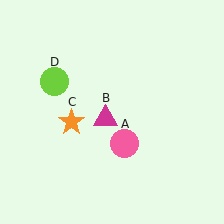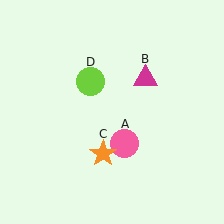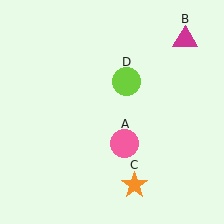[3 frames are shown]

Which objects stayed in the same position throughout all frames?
Pink circle (object A) remained stationary.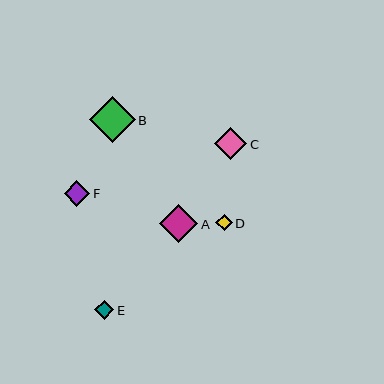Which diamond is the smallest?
Diamond D is the smallest with a size of approximately 16 pixels.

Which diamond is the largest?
Diamond B is the largest with a size of approximately 46 pixels.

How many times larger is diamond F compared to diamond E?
Diamond F is approximately 1.3 times the size of diamond E.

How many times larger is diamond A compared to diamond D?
Diamond A is approximately 2.3 times the size of diamond D.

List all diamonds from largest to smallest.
From largest to smallest: B, A, C, F, E, D.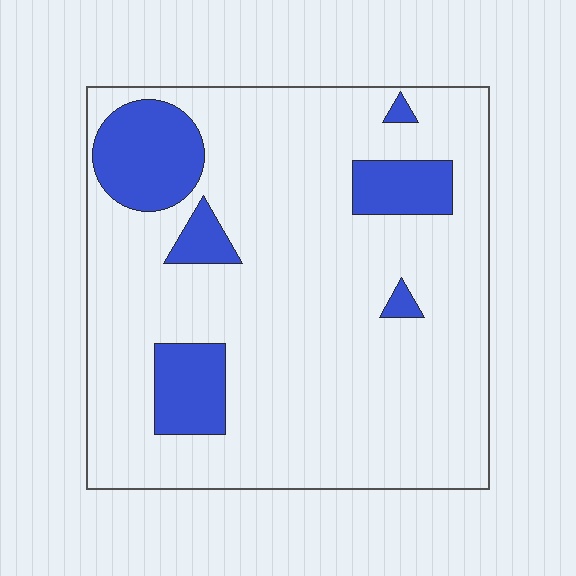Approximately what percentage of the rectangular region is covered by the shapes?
Approximately 15%.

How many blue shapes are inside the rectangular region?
6.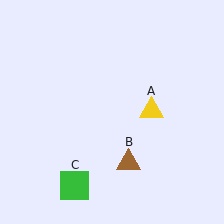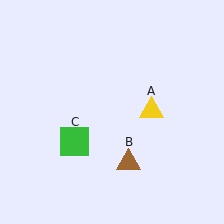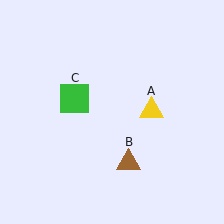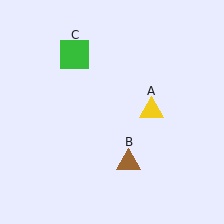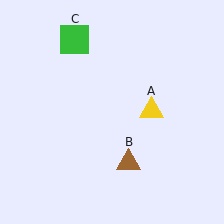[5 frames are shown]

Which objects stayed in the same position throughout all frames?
Yellow triangle (object A) and brown triangle (object B) remained stationary.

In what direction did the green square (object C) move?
The green square (object C) moved up.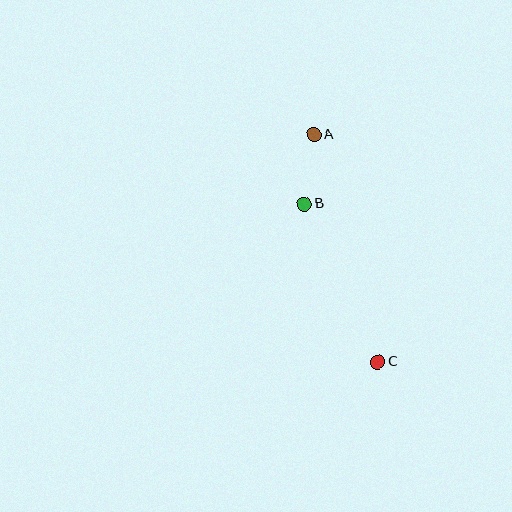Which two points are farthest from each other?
Points A and C are farthest from each other.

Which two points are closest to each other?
Points A and B are closest to each other.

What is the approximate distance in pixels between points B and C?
The distance between B and C is approximately 174 pixels.